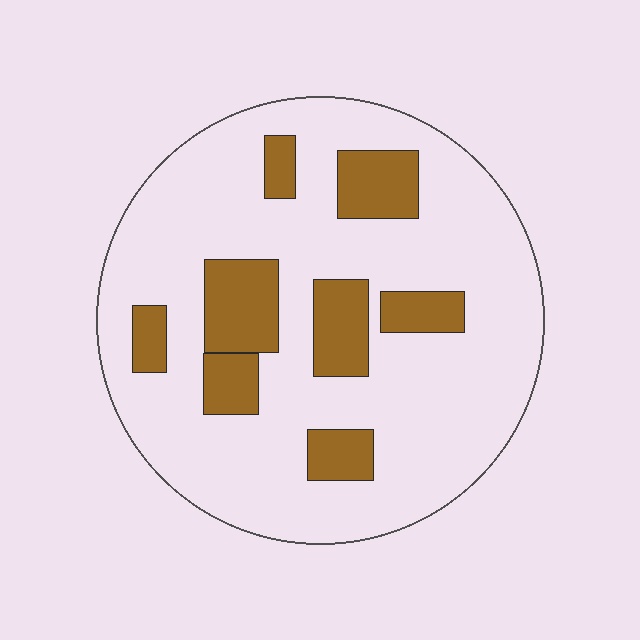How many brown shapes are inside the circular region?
8.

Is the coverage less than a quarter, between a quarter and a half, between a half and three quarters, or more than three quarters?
Less than a quarter.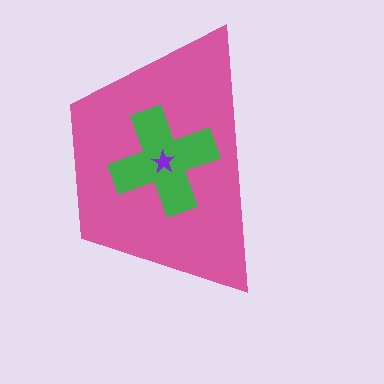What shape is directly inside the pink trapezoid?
The green cross.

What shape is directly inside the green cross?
The purple star.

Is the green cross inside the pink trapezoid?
Yes.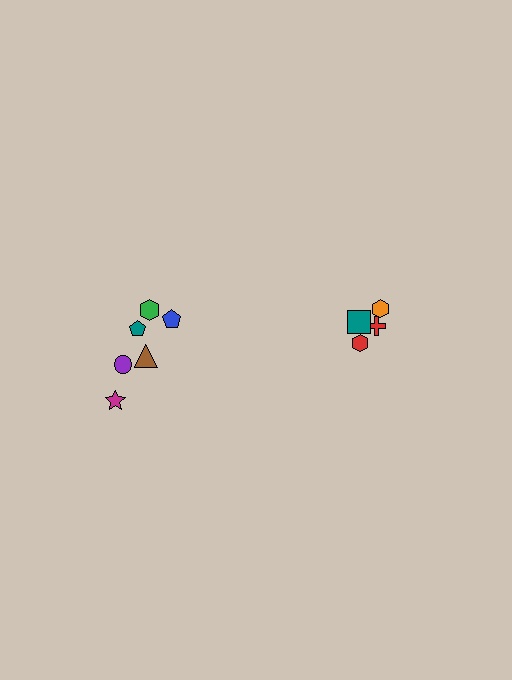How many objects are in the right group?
There are 4 objects.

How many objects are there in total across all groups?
There are 10 objects.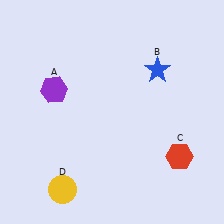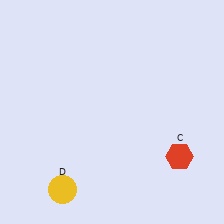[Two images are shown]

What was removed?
The purple hexagon (A), the blue star (B) were removed in Image 2.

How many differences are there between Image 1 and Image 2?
There are 2 differences between the two images.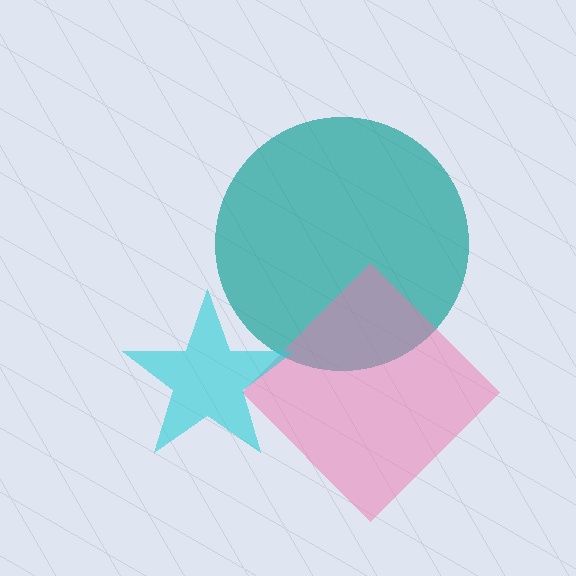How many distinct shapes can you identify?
There are 3 distinct shapes: a teal circle, a pink diamond, a cyan star.